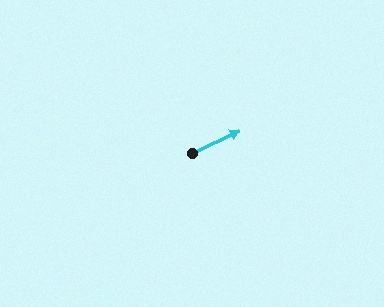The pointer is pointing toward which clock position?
Roughly 2 o'clock.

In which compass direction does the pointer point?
Northeast.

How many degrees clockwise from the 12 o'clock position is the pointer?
Approximately 64 degrees.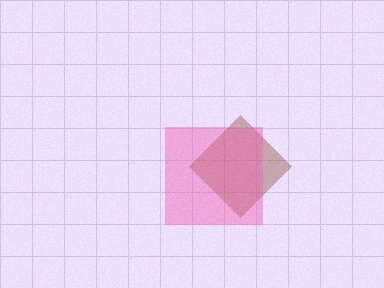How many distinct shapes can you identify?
There are 2 distinct shapes: a brown diamond, a pink square.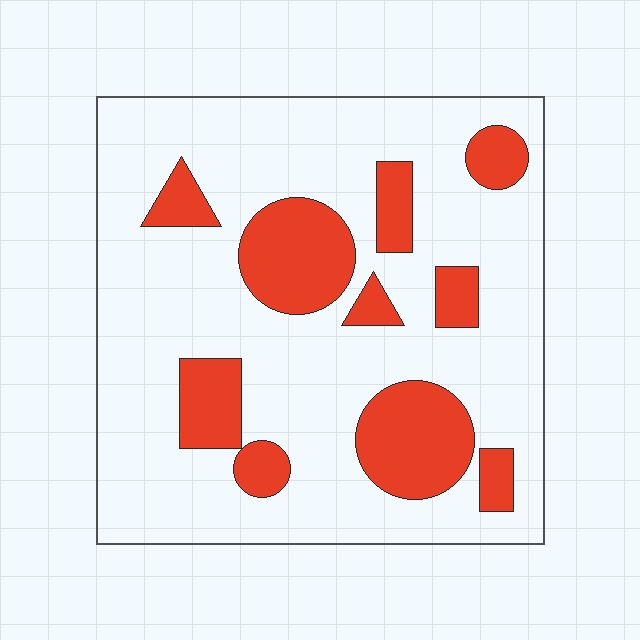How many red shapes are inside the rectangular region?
10.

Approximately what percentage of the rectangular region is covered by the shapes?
Approximately 25%.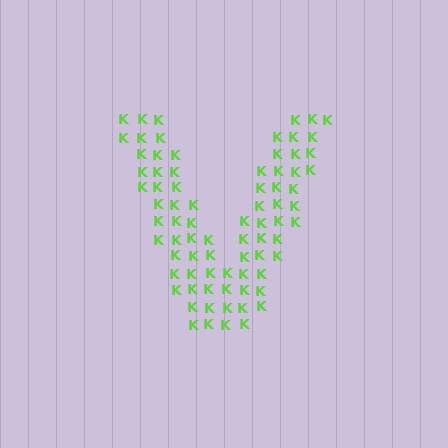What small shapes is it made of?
It is made of small letter K's.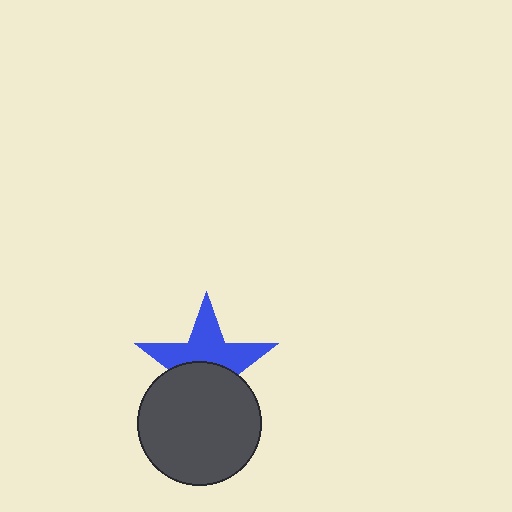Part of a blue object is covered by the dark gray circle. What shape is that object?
It is a star.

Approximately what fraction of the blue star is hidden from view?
Roughly 48% of the blue star is hidden behind the dark gray circle.